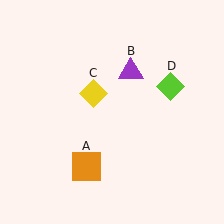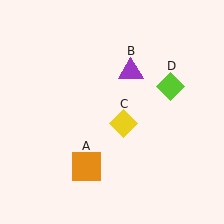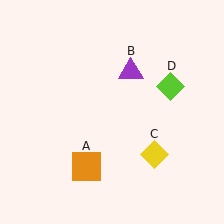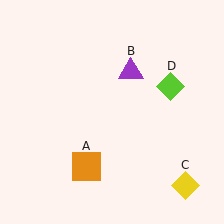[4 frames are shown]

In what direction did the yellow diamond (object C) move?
The yellow diamond (object C) moved down and to the right.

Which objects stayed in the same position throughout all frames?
Orange square (object A) and purple triangle (object B) and lime diamond (object D) remained stationary.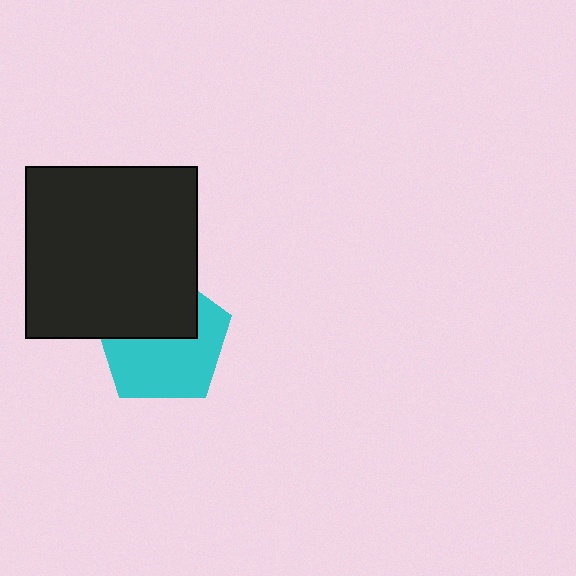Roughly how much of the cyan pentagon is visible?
About half of it is visible (roughly 57%).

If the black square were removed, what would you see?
You would see the complete cyan pentagon.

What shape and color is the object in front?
The object in front is a black square.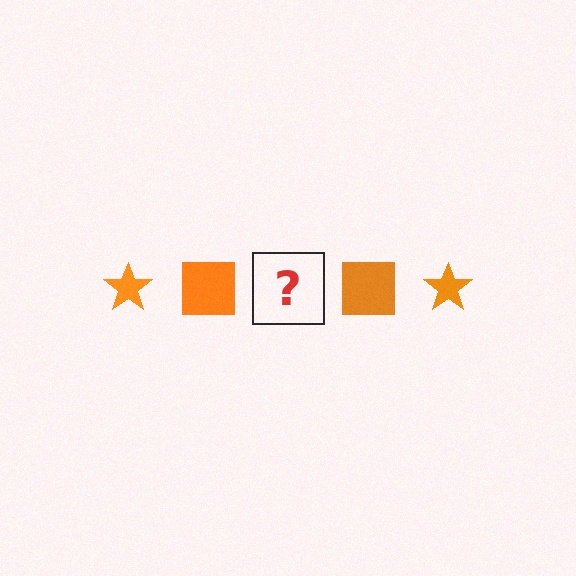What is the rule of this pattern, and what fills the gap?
The rule is that the pattern cycles through star, square shapes in orange. The gap should be filled with an orange star.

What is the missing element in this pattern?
The missing element is an orange star.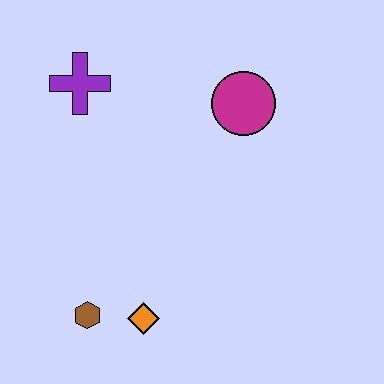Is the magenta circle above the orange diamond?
Yes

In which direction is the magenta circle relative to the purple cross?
The magenta circle is to the right of the purple cross.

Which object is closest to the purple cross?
The magenta circle is closest to the purple cross.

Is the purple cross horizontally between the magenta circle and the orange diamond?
No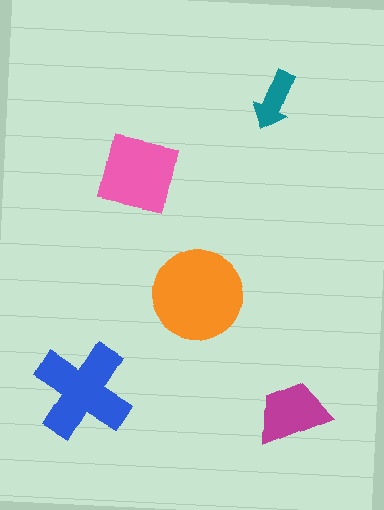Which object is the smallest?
The teal arrow.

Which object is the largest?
The orange circle.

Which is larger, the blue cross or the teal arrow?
The blue cross.